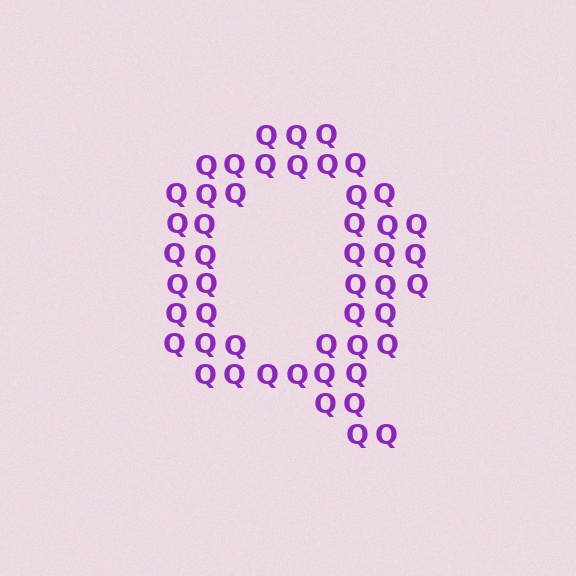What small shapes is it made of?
It is made of small letter Q's.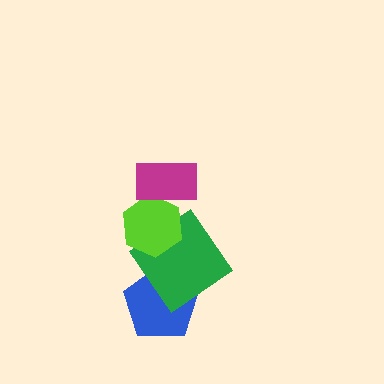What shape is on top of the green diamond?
The lime hexagon is on top of the green diamond.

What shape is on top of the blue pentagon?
The green diamond is on top of the blue pentagon.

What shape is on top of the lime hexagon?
The magenta rectangle is on top of the lime hexagon.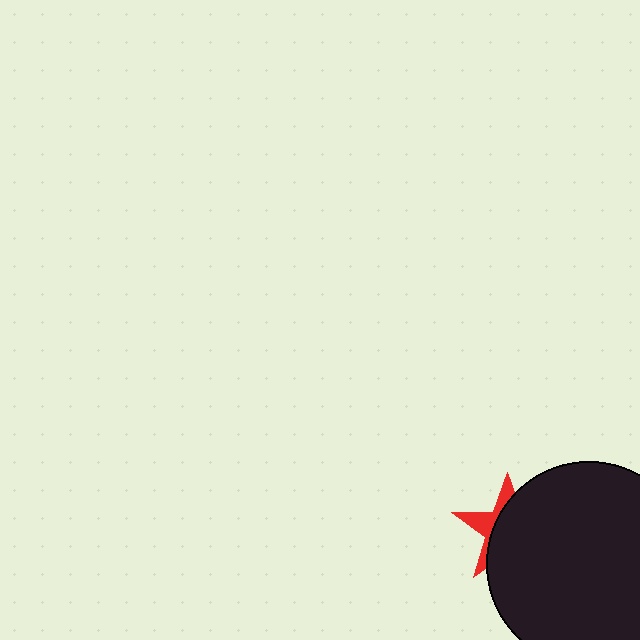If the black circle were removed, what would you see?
You would see the complete red star.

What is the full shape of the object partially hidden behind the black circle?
The partially hidden object is a red star.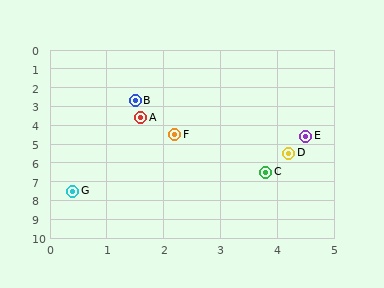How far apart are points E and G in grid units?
Points E and G are about 5.0 grid units apart.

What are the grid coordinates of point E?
Point E is at approximately (4.5, 4.6).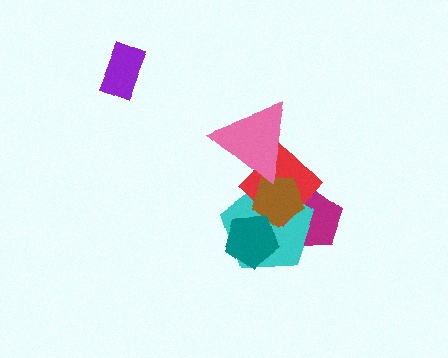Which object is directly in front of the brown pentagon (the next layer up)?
The teal pentagon is directly in front of the brown pentagon.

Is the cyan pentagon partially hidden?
Yes, it is partially covered by another shape.